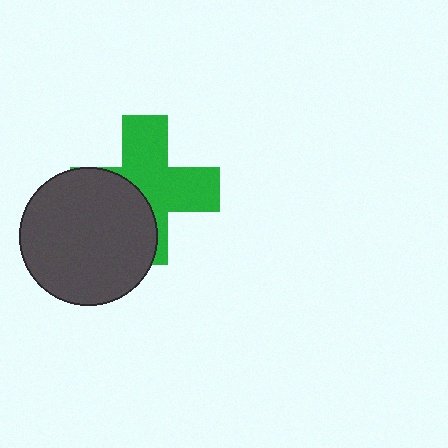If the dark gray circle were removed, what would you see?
You would see the complete green cross.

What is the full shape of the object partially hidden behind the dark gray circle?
The partially hidden object is a green cross.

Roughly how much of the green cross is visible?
About half of it is visible (roughly 58%).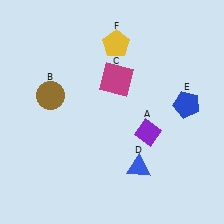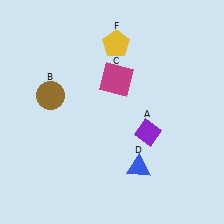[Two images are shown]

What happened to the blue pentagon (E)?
The blue pentagon (E) was removed in Image 2. It was in the top-right area of Image 1.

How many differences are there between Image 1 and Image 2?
There is 1 difference between the two images.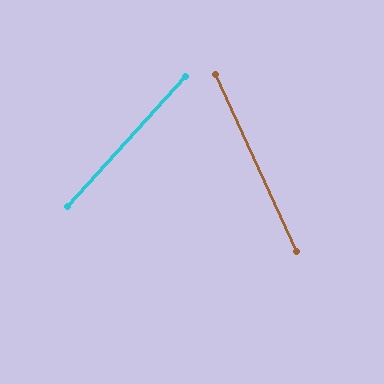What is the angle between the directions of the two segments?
Approximately 67 degrees.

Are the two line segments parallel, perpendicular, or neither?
Neither parallel nor perpendicular — they differ by about 67°.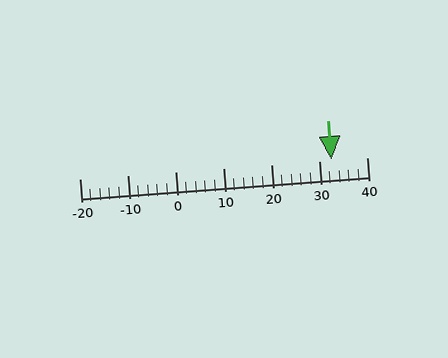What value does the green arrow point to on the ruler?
The green arrow points to approximately 32.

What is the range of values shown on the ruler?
The ruler shows values from -20 to 40.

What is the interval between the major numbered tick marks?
The major tick marks are spaced 10 units apart.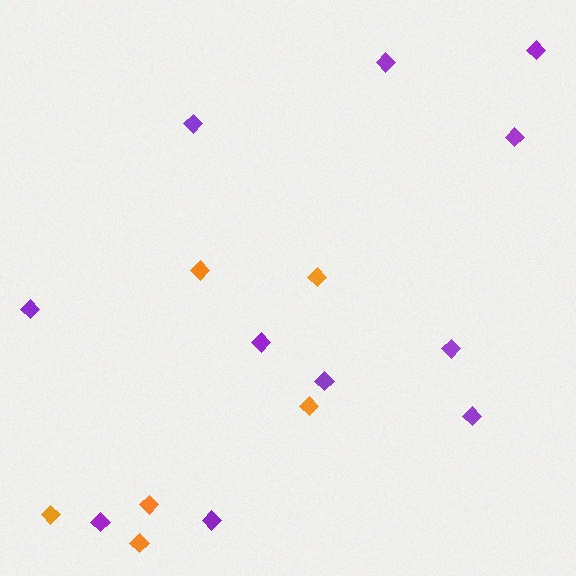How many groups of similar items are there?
There are 2 groups: one group of orange diamonds (6) and one group of purple diamonds (11).